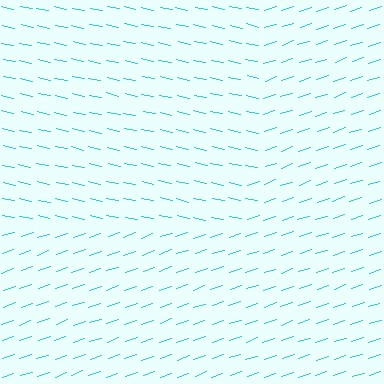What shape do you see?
I see a rectangle.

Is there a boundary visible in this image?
Yes, there is a texture boundary formed by a change in line orientation.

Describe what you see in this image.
The image is filled with small cyan line segments. A rectangle region in the image has lines oriented differently from the surrounding lines, creating a visible texture boundary.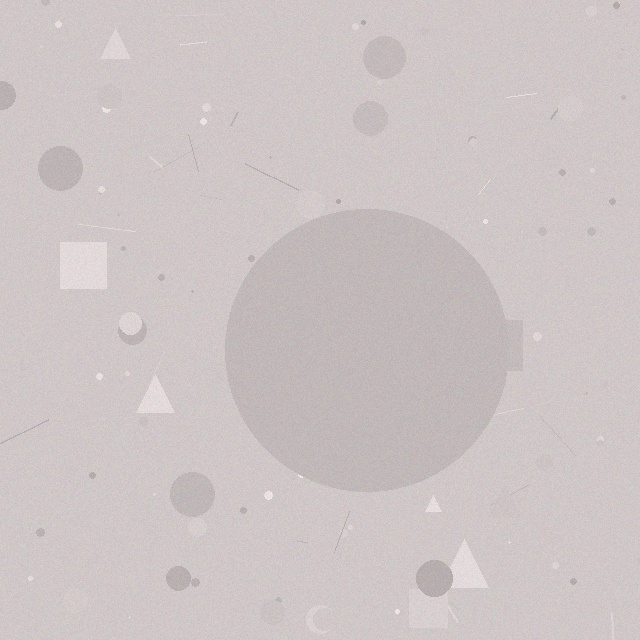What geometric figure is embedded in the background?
A circle is embedded in the background.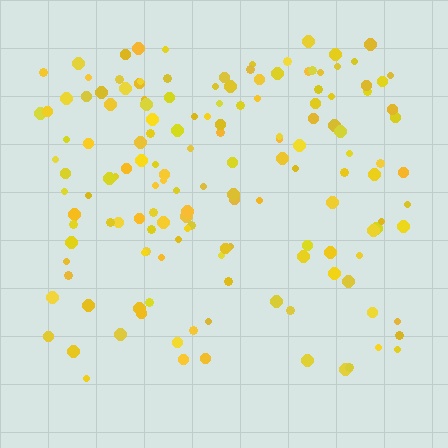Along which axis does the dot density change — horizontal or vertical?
Vertical.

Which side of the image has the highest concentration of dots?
The top.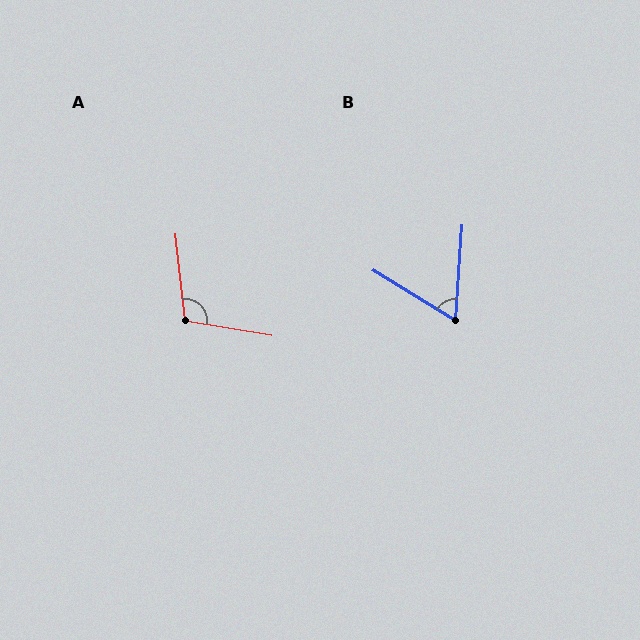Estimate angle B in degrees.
Approximately 63 degrees.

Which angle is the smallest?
B, at approximately 63 degrees.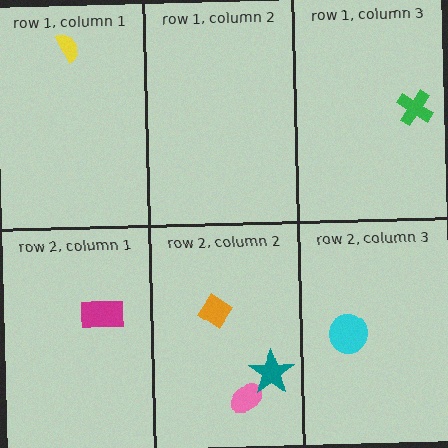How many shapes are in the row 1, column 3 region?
1.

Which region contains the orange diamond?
The row 2, column 2 region.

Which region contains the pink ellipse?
The row 2, column 2 region.